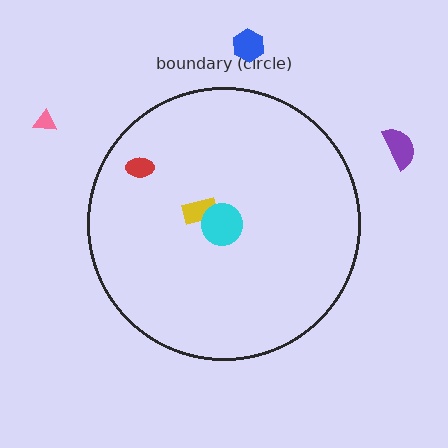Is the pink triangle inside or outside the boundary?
Outside.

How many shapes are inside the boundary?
3 inside, 3 outside.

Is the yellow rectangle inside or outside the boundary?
Inside.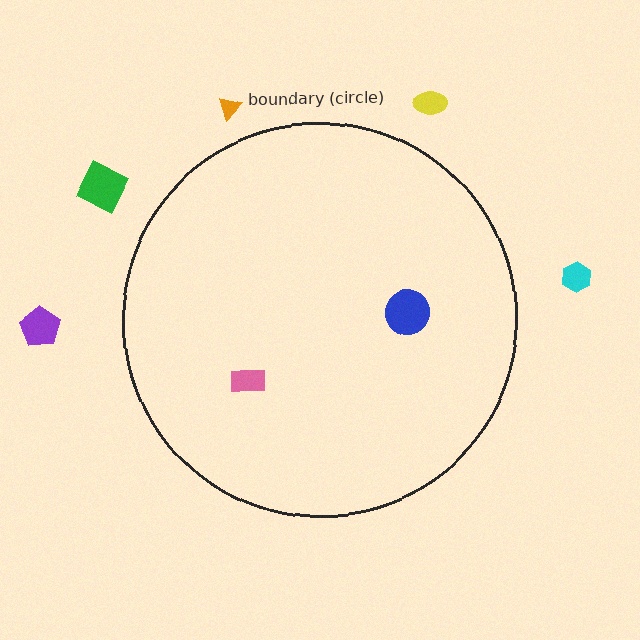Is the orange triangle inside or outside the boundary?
Outside.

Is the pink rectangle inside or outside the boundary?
Inside.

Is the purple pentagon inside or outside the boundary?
Outside.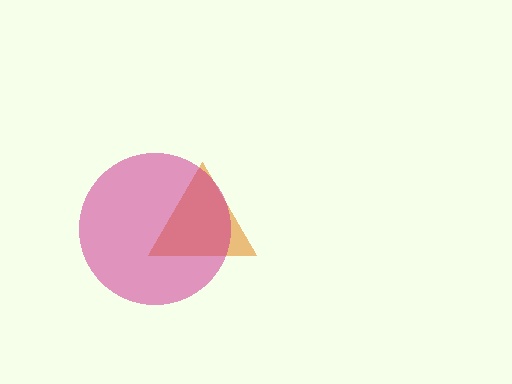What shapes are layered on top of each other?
The layered shapes are: an orange triangle, a magenta circle.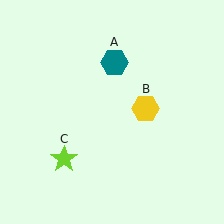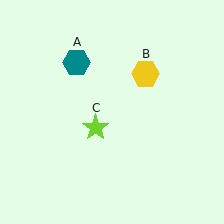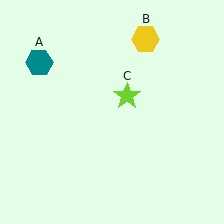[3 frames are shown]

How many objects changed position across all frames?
3 objects changed position: teal hexagon (object A), yellow hexagon (object B), lime star (object C).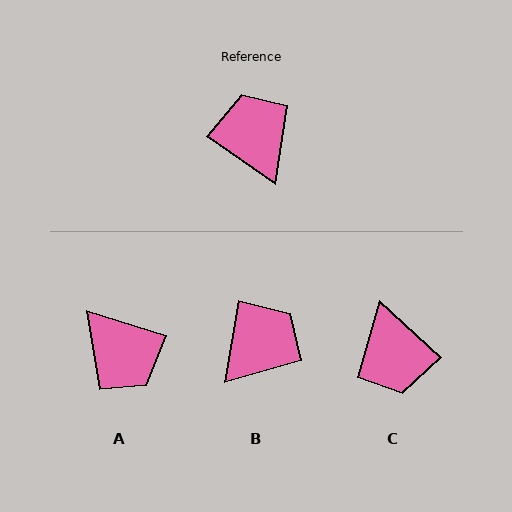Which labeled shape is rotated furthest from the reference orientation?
C, about 172 degrees away.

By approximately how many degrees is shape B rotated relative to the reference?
Approximately 65 degrees clockwise.